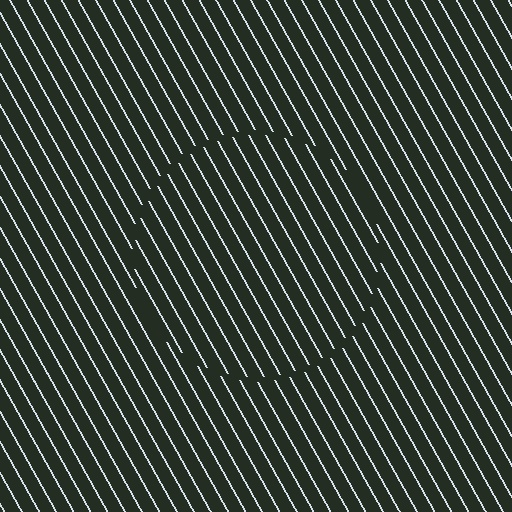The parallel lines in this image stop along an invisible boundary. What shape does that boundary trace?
An illusory circle. The interior of the shape contains the same grating, shifted by half a period — the contour is defined by the phase discontinuity where line-ends from the inner and outer gratings abut.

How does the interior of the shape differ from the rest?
The interior of the shape contains the same grating, shifted by half a period — the contour is defined by the phase discontinuity where line-ends from the inner and outer gratings abut.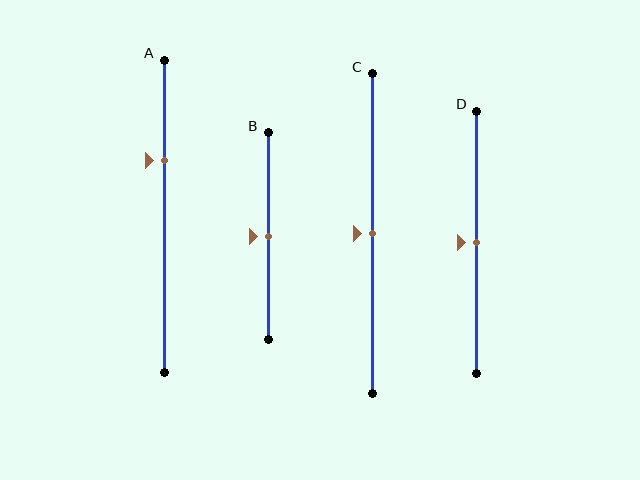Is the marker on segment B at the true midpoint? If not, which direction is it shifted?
Yes, the marker on segment B is at the true midpoint.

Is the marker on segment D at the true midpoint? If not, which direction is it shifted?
Yes, the marker on segment D is at the true midpoint.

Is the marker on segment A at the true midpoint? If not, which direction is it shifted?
No, the marker on segment A is shifted upward by about 18% of the segment length.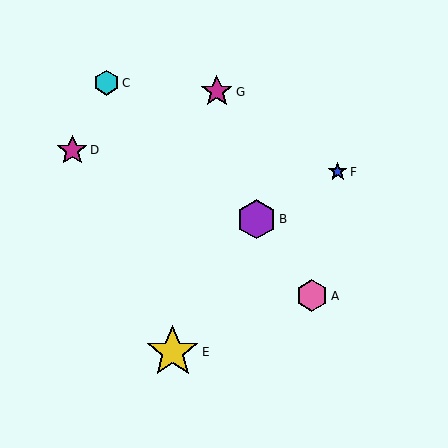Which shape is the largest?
The yellow star (labeled E) is the largest.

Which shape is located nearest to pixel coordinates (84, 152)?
The magenta star (labeled D) at (72, 150) is nearest to that location.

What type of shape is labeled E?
Shape E is a yellow star.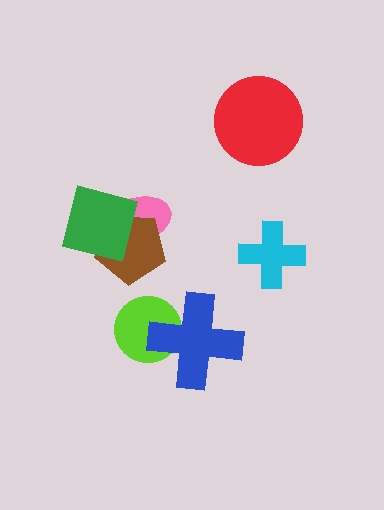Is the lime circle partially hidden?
Yes, it is partially covered by another shape.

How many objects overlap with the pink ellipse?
2 objects overlap with the pink ellipse.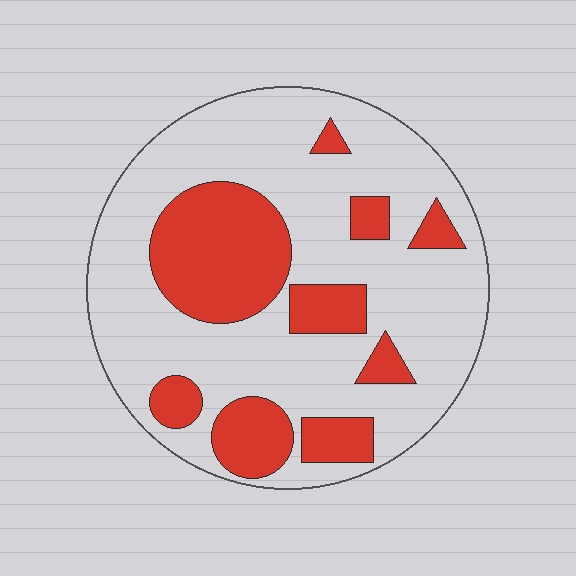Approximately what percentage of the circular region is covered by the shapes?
Approximately 30%.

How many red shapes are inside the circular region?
9.